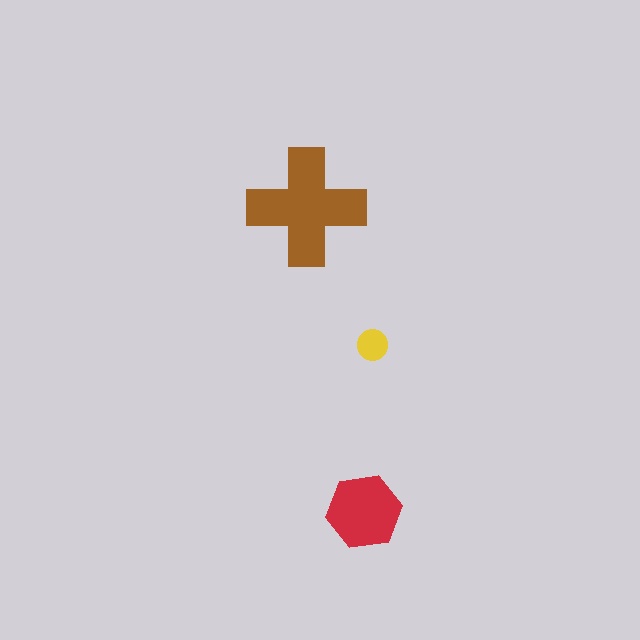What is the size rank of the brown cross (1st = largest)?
1st.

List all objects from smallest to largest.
The yellow circle, the red hexagon, the brown cross.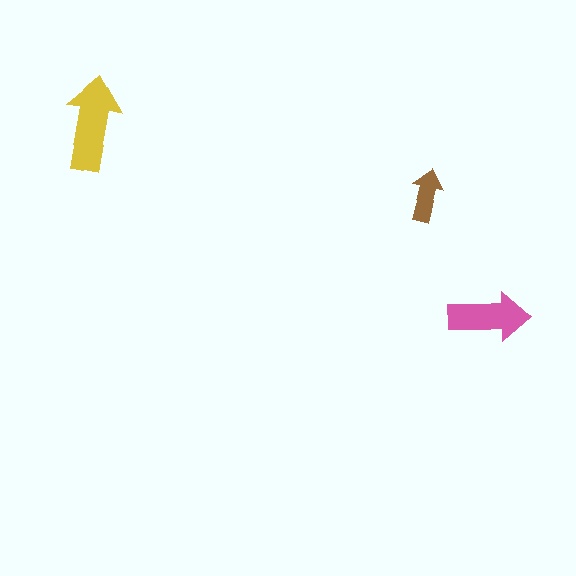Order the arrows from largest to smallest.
the yellow one, the pink one, the brown one.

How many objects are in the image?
There are 3 objects in the image.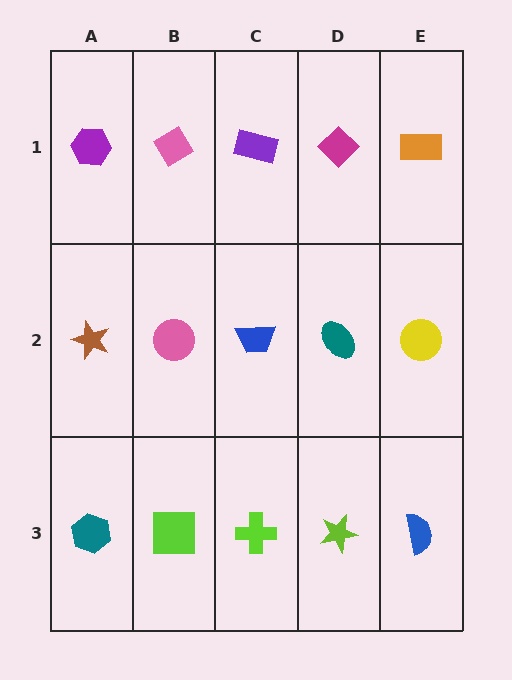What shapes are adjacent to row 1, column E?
A yellow circle (row 2, column E), a magenta diamond (row 1, column D).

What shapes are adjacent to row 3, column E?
A yellow circle (row 2, column E), a lime star (row 3, column D).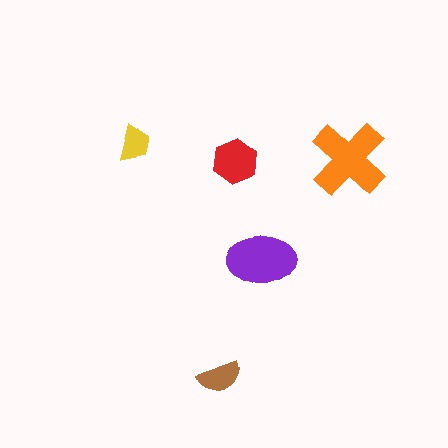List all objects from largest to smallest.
The orange cross, the purple ellipse, the red hexagon, the brown semicircle, the yellow trapezoid.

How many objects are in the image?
There are 5 objects in the image.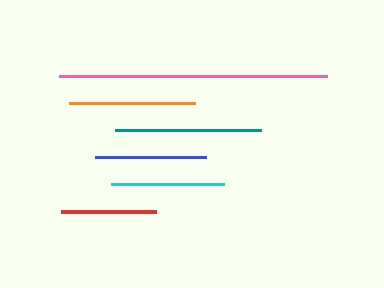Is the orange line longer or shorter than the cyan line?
The orange line is longer than the cyan line.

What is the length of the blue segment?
The blue segment is approximately 112 pixels long.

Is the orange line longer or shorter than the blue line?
The orange line is longer than the blue line.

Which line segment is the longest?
The pink line is the longest at approximately 269 pixels.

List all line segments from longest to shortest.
From longest to shortest: pink, teal, orange, cyan, blue, red.